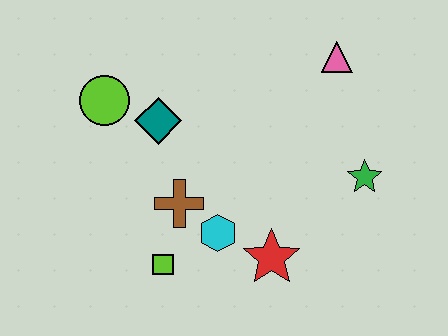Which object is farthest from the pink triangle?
The lime square is farthest from the pink triangle.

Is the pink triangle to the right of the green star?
No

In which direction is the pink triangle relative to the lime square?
The pink triangle is above the lime square.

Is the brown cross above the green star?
No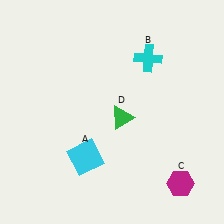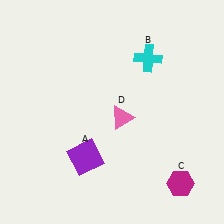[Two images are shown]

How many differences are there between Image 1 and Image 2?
There are 2 differences between the two images.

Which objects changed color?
A changed from cyan to purple. D changed from green to pink.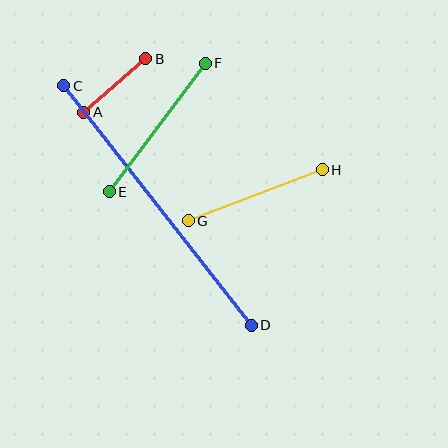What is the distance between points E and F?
The distance is approximately 160 pixels.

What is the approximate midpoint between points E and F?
The midpoint is at approximately (157, 128) pixels.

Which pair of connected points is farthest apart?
Points C and D are farthest apart.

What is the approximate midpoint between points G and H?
The midpoint is at approximately (255, 195) pixels.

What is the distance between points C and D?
The distance is approximately 304 pixels.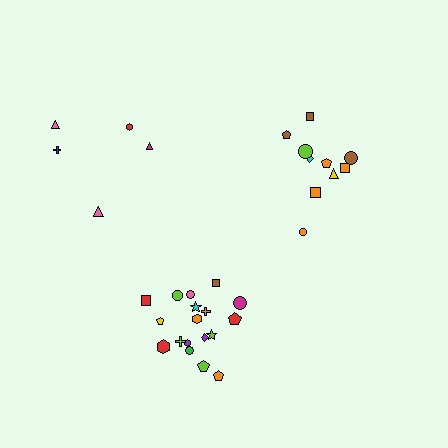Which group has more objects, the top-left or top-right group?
The top-right group.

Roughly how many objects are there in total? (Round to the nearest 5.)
Roughly 35 objects in total.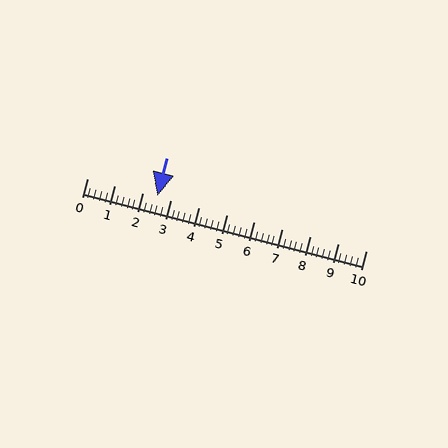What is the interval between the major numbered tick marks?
The major tick marks are spaced 1 units apart.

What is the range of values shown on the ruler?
The ruler shows values from 0 to 10.